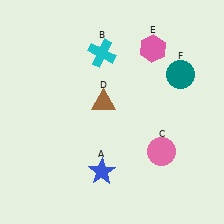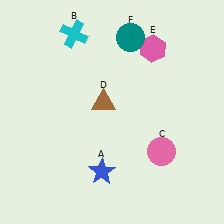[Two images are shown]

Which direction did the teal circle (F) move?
The teal circle (F) moved left.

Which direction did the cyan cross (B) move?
The cyan cross (B) moved left.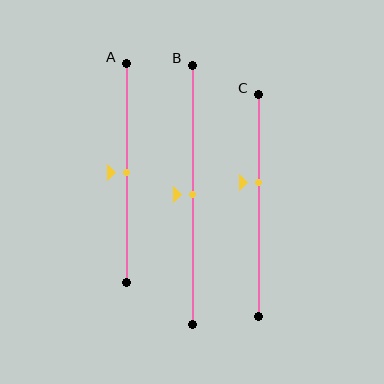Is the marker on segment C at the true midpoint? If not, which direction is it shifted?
No, the marker on segment C is shifted upward by about 10% of the segment length.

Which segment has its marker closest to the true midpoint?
Segment A has its marker closest to the true midpoint.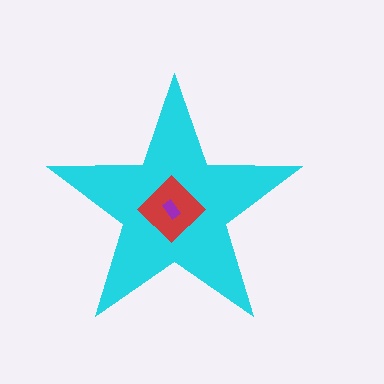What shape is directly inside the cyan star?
The red diamond.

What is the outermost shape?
The cyan star.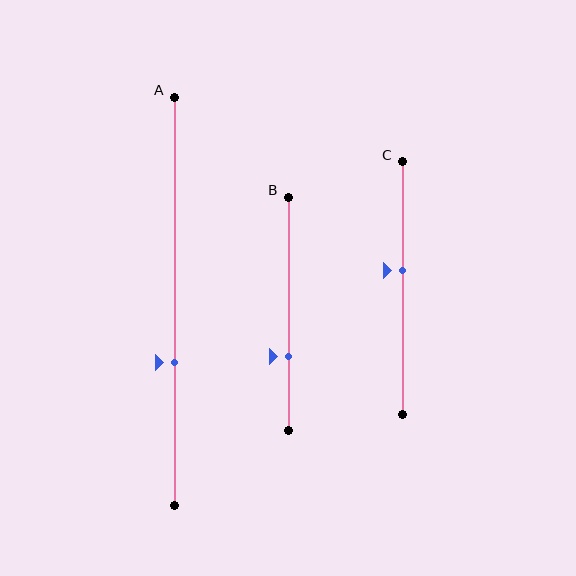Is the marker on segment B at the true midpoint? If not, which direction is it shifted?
No, the marker on segment B is shifted downward by about 18% of the segment length.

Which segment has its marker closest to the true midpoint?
Segment C has its marker closest to the true midpoint.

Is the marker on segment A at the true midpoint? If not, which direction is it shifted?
No, the marker on segment A is shifted downward by about 15% of the segment length.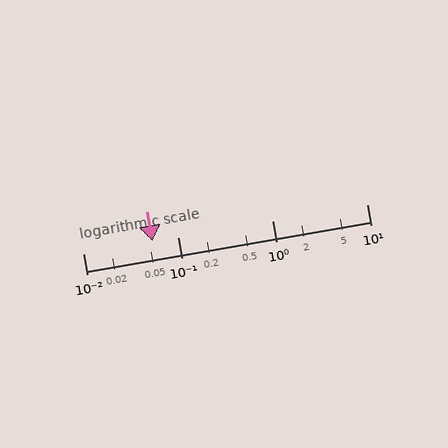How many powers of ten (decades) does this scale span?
The scale spans 3 decades, from 0.01 to 10.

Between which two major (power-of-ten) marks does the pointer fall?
The pointer is between 0.01 and 0.1.